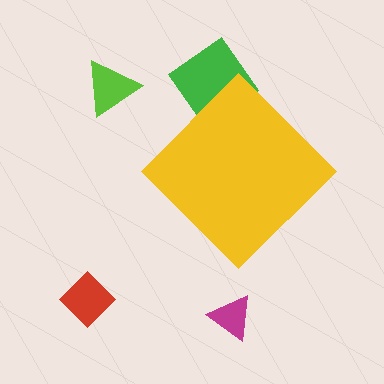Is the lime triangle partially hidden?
No, the lime triangle is fully visible.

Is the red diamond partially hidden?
No, the red diamond is fully visible.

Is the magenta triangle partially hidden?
No, the magenta triangle is fully visible.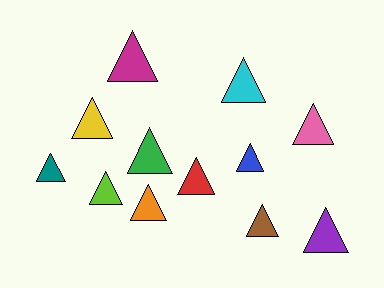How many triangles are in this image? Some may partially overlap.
There are 12 triangles.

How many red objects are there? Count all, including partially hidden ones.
There is 1 red object.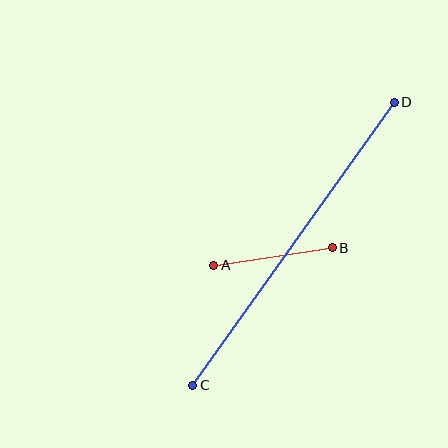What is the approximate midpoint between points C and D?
The midpoint is at approximately (293, 244) pixels.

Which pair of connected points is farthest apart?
Points C and D are farthest apart.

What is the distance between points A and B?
The distance is approximately 120 pixels.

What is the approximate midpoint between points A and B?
The midpoint is at approximately (273, 256) pixels.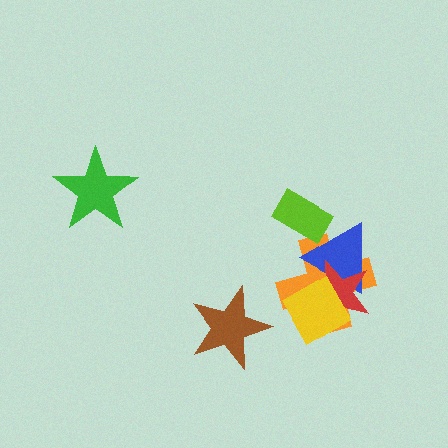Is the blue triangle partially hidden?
Yes, it is partially covered by another shape.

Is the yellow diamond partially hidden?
No, no other shape covers it.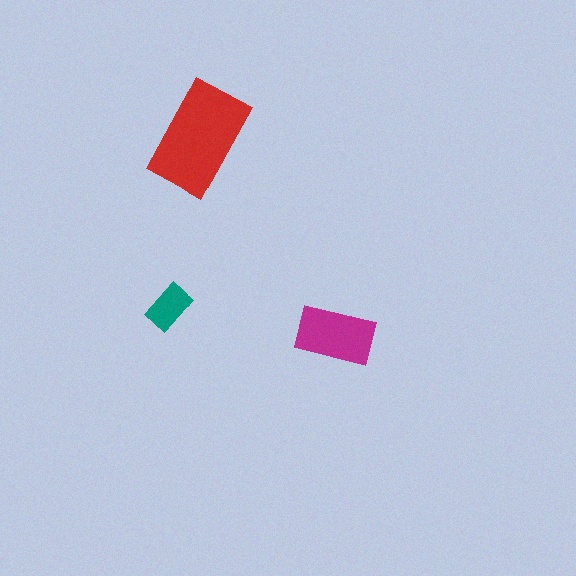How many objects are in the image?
There are 3 objects in the image.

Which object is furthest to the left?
The teal rectangle is leftmost.